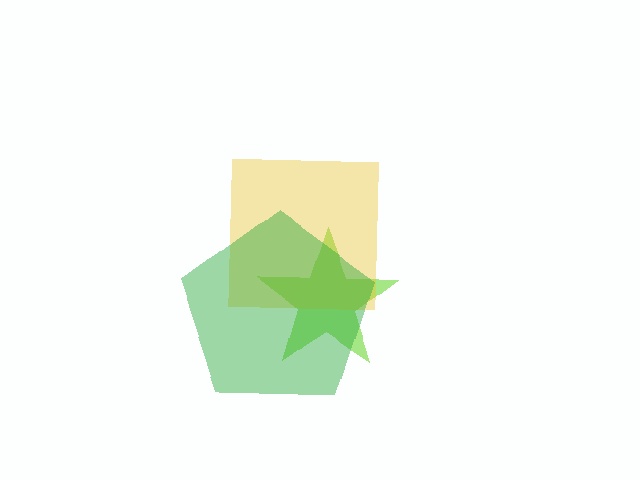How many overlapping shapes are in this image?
There are 3 overlapping shapes in the image.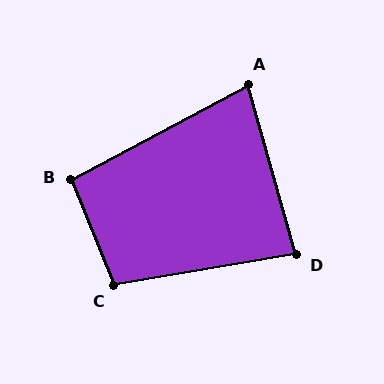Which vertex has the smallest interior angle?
A, at approximately 77 degrees.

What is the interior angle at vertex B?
Approximately 96 degrees (obtuse).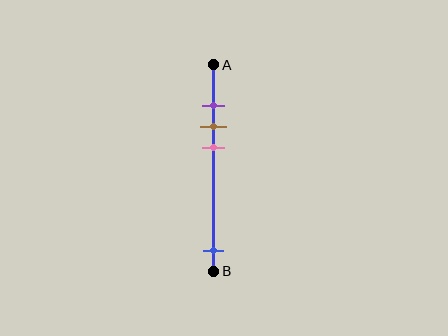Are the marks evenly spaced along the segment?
No, the marks are not evenly spaced.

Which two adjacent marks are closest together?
The purple and brown marks are the closest adjacent pair.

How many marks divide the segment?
There are 4 marks dividing the segment.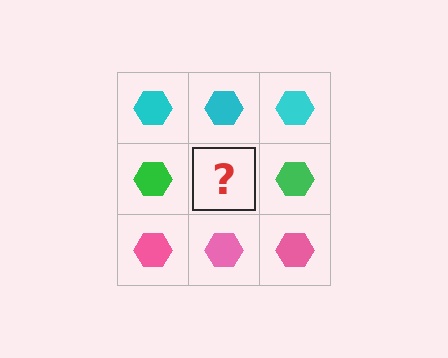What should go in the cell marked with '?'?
The missing cell should contain a green hexagon.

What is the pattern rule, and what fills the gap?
The rule is that each row has a consistent color. The gap should be filled with a green hexagon.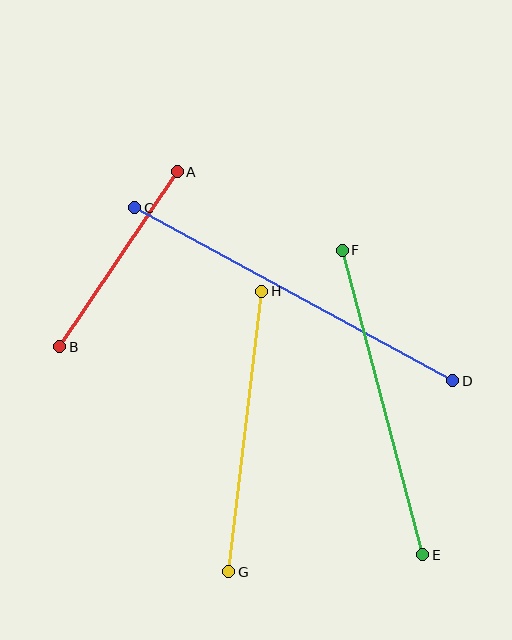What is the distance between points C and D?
The distance is approximately 362 pixels.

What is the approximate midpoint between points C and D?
The midpoint is at approximately (294, 294) pixels.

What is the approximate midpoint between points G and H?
The midpoint is at approximately (245, 431) pixels.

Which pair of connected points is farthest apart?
Points C and D are farthest apart.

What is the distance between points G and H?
The distance is approximately 283 pixels.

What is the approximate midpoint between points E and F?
The midpoint is at approximately (383, 402) pixels.